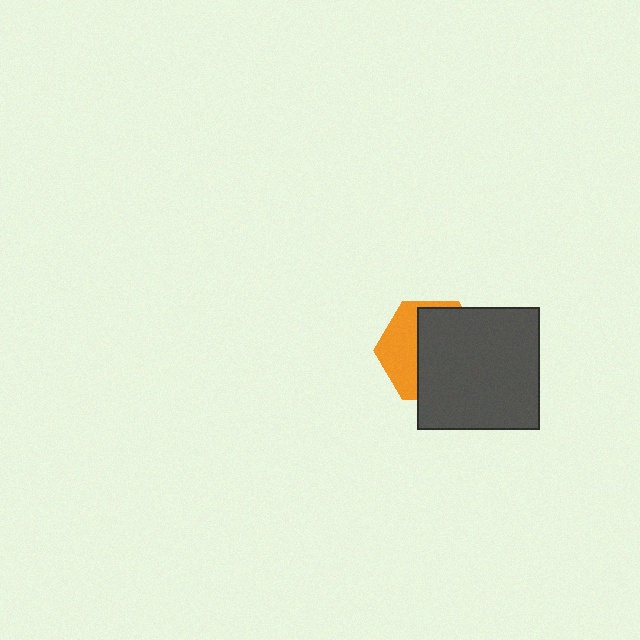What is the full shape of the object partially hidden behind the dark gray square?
The partially hidden object is an orange hexagon.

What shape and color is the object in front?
The object in front is a dark gray square.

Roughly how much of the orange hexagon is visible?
A small part of it is visible (roughly 38%).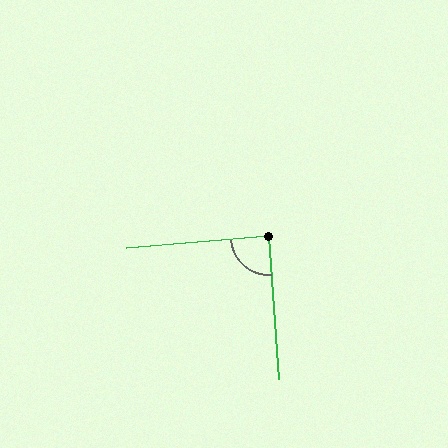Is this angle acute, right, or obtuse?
It is approximately a right angle.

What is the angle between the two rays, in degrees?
Approximately 89 degrees.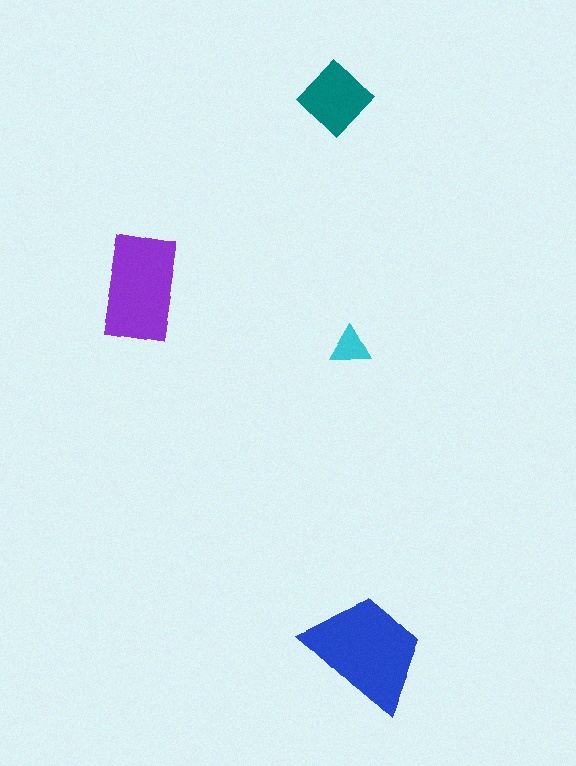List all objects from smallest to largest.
The cyan triangle, the teal diamond, the purple rectangle, the blue trapezoid.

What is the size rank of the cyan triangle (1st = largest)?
4th.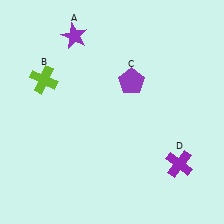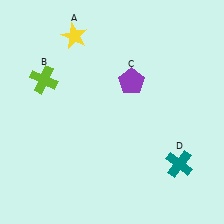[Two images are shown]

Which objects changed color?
A changed from purple to yellow. D changed from purple to teal.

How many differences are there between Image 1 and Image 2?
There are 2 differences between the two images.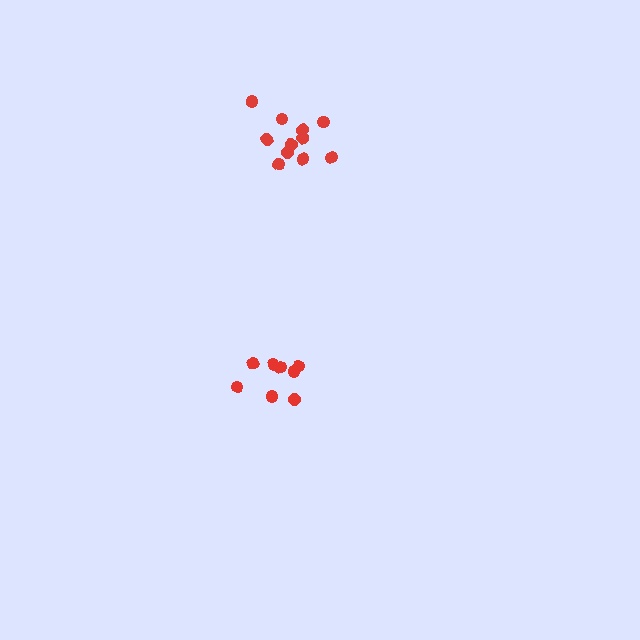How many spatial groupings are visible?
There are 2 spatial groupings.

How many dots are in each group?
Group 1: 8 dots, Group 2: 11 dots (19 total).